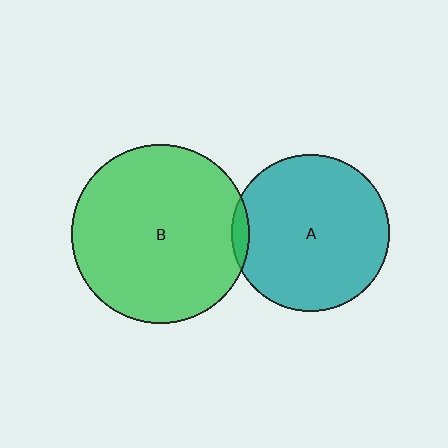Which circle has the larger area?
Circle B (green).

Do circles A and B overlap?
Yes.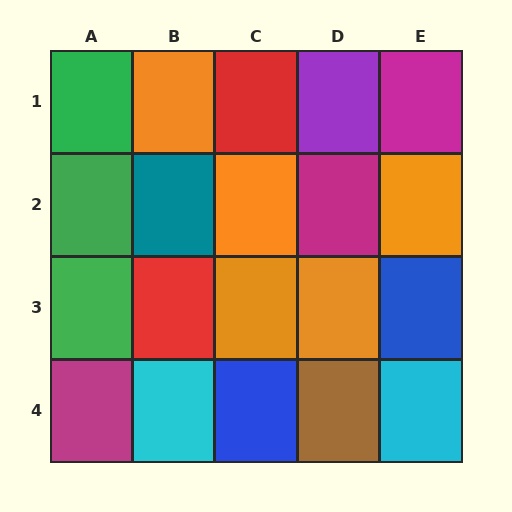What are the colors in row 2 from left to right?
Green, teal, orange, magenta, orange.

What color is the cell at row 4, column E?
Cyan.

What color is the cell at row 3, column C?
Orange.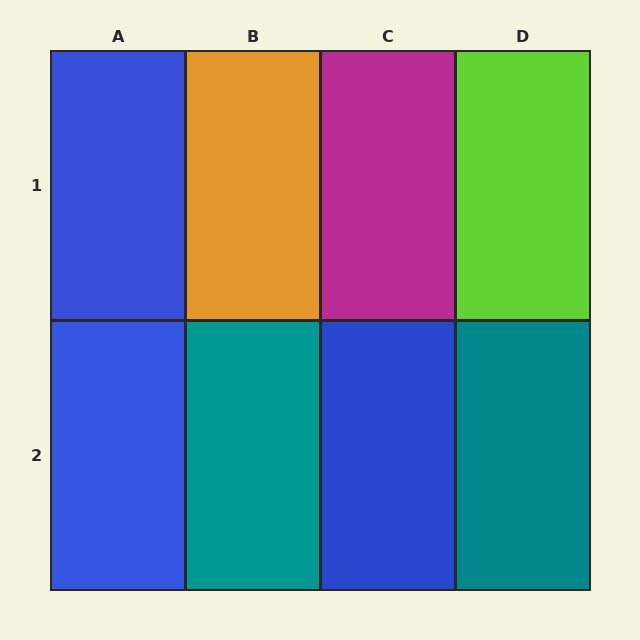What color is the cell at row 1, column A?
Blue.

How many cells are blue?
3 cells are blue.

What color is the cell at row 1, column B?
Orange.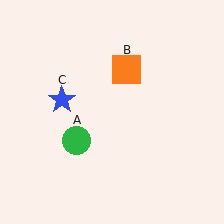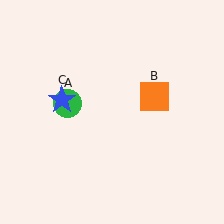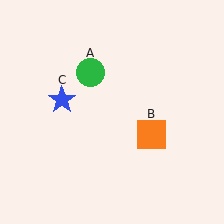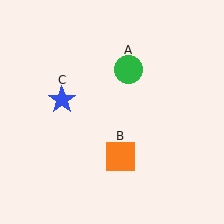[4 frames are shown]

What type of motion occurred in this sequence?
The green circle (object A), orange square (object B) rotated clockwise around the center of the scene.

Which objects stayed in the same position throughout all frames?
Blue star (object C) remained stationary.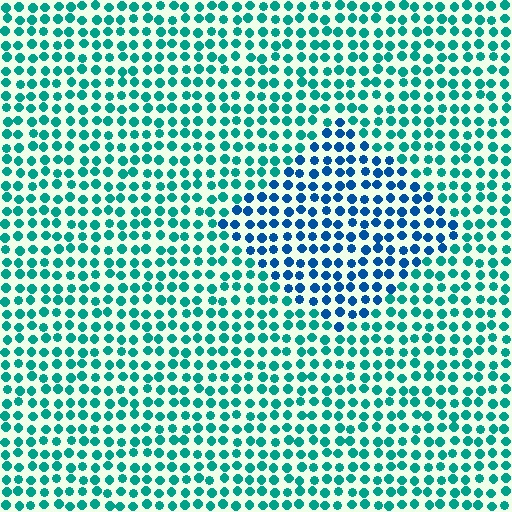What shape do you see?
I see a diamond.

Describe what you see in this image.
The image is filled with small teal elements in a uniform arrangement. A diamond-shaped region is visible where the elements are tinted to a slightly different hue, forming a subtle color boundary.